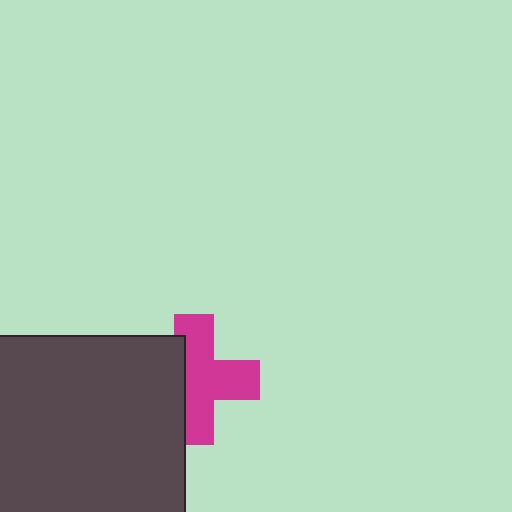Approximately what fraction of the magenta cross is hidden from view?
Roughly 35% of the magenta cross is hidden behind the dark gray rectangle.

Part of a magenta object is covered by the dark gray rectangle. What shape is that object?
It is a cross.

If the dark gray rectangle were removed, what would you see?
You would see the complete magenta cross.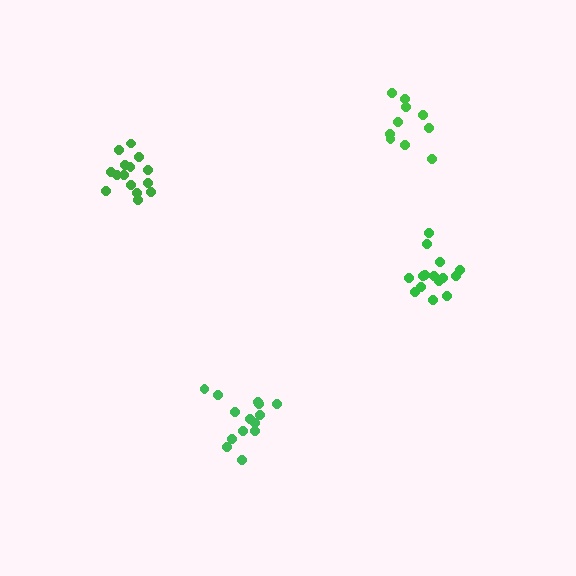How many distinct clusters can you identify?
There are 4 distinct clusters.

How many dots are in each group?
Group 1: 10 dots, Group 2: 14 dots, Group 3: 15 dots, Group 4: 15 dots (54 total).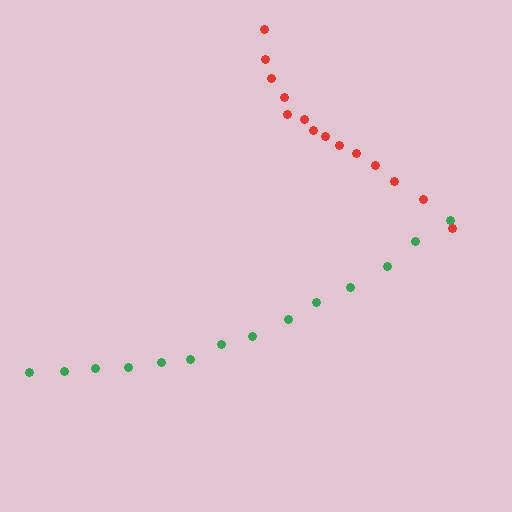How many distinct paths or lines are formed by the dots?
There are 2 distinct paths.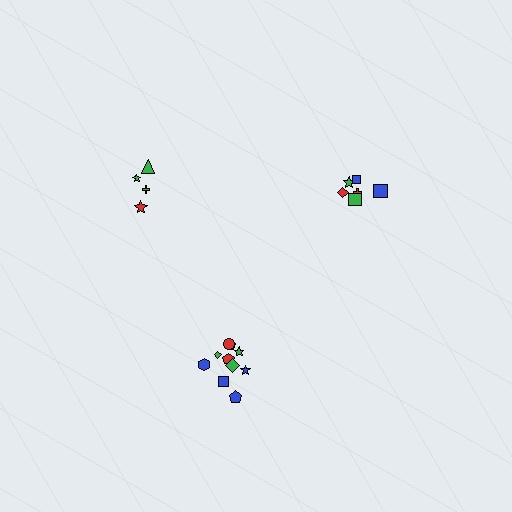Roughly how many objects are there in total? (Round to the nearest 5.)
Roughly 20 objects in total.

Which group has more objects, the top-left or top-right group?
The top-right group.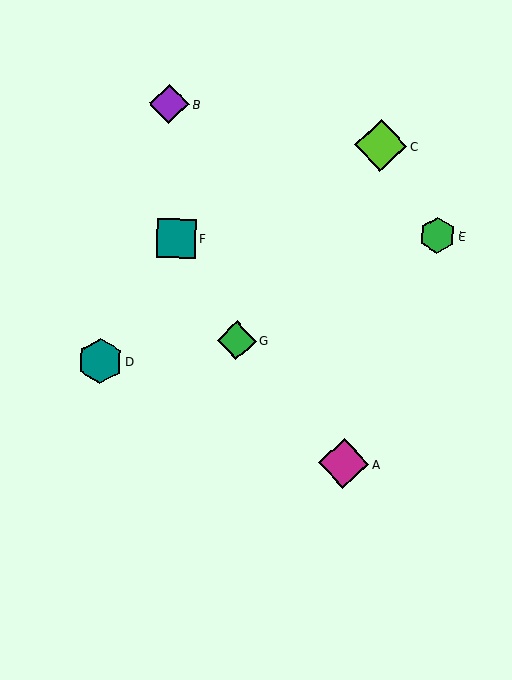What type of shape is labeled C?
Shape C is a lime diamond.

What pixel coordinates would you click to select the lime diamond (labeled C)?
Click at (381, 146) to select the lime diamond C.